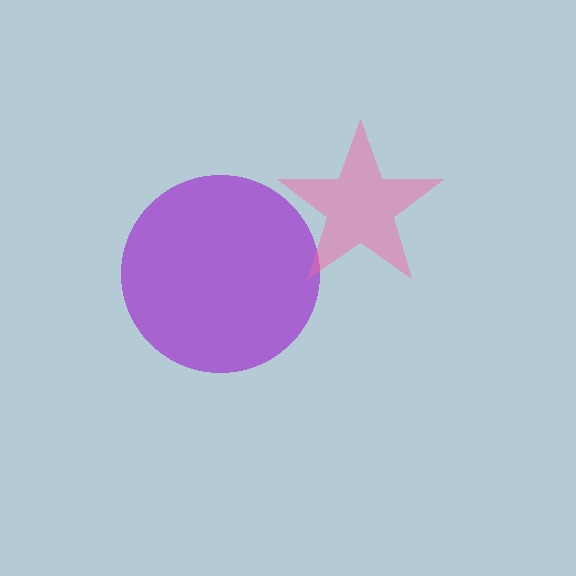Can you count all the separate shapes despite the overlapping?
Yes, there are 2 separate shapes.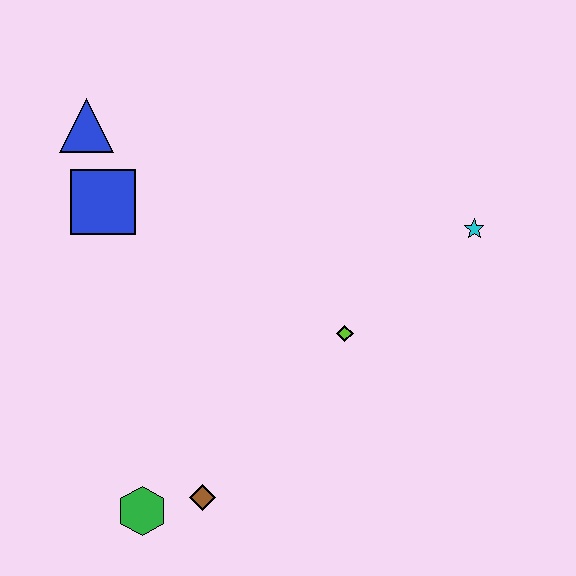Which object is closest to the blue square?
The blue triangle is closest to the blue square.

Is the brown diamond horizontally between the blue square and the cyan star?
Yes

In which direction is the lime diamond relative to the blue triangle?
The lime diamond is to the right of the blue triangle.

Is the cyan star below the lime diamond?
No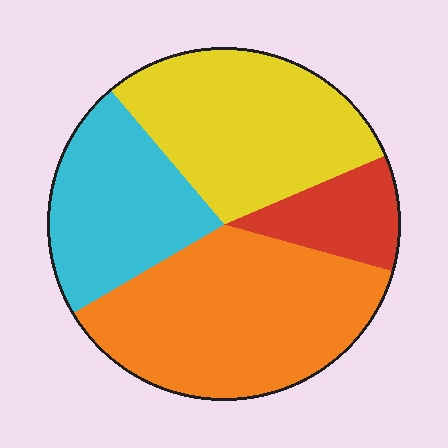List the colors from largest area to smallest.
From largest to smallest: orange, yellow, cyan, red.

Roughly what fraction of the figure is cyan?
Cyan takes up between a sixth and a third of the figure.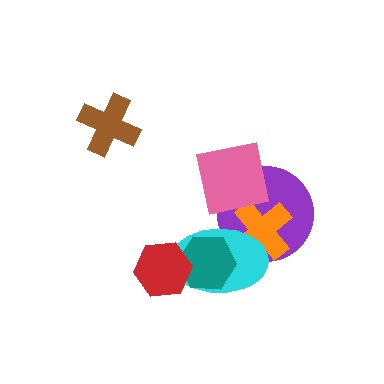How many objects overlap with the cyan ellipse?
4 objects overlap with the cyan ellipse.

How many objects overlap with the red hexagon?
2 objects overlap with the red hexagon.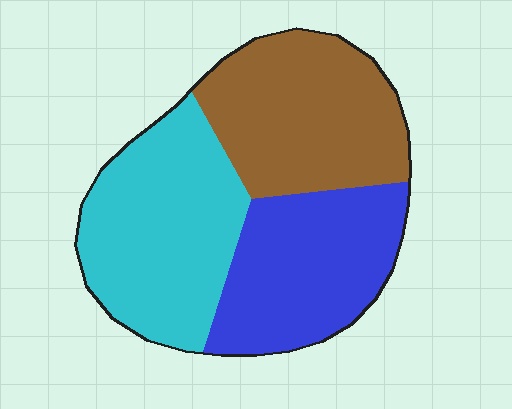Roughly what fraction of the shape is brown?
Brown takes up between a third and a half of the shape.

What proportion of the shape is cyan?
Cyan covers 36% of the shape.